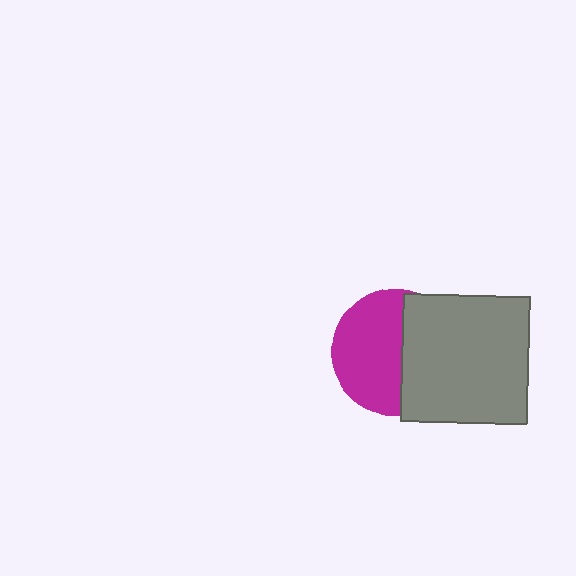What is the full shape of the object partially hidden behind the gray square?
The partially hidden object is a magenta circle.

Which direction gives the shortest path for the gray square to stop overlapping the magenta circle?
Moving right gives the shortest separation.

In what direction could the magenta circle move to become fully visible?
The magenta circle could move left. That would shift it out from behind the gray square entirely.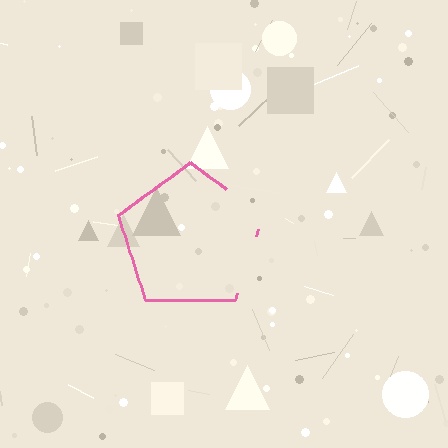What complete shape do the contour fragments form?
The contour fragments form a pentagon.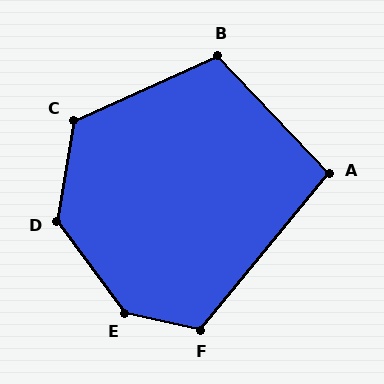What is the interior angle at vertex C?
Approximately 124 degrees (obtuse).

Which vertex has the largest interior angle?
E, at approximately 139 degrees.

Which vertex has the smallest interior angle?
A, at approximately 97 degrees.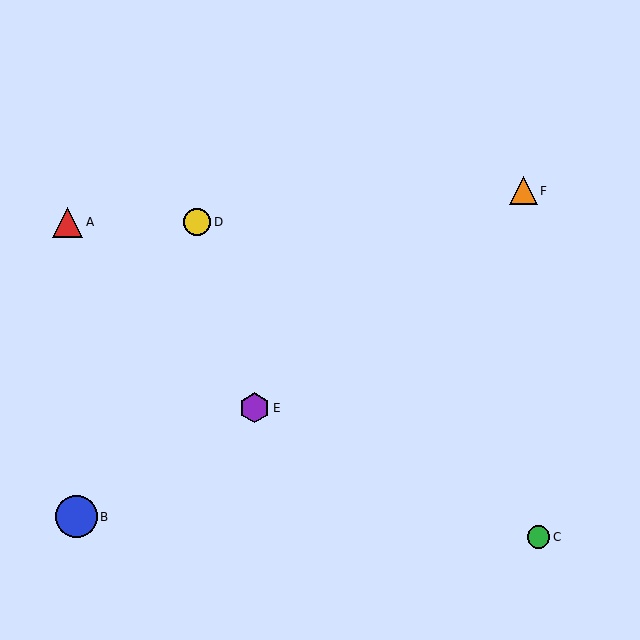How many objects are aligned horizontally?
2 objects (A, D) are aligned horizontally.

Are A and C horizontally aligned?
No, A is at y≈222 and C is at y≈537.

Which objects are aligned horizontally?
Objects A, D are aligned horizontally.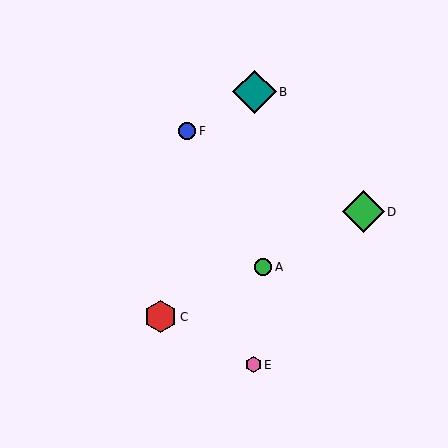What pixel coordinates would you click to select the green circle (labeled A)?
Click at (263, 267) to select the green circle A.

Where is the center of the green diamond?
The center of the green diamond is at (363, 212).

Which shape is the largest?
The teal diamond (labeled B) is the largest.